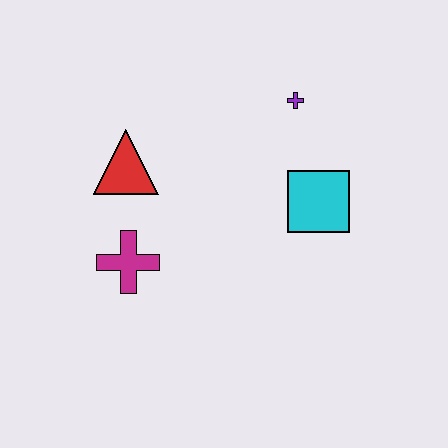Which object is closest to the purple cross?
The cyan square is closest to the purple cross.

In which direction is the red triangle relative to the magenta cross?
The red triangle is above the magenta cross.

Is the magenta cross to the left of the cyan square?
Yes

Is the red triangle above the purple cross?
No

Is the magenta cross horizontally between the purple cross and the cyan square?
No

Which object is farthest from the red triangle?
The cyan square is farthest from the red triangle.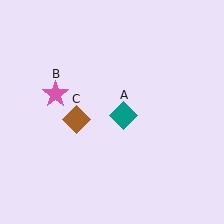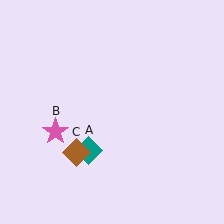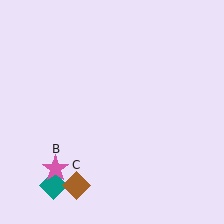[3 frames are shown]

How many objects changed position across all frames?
3 objects changed position: teal diamond (object A), pink star (object B), brown diamond (object C).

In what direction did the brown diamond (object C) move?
The brown diamond (object C) moved down.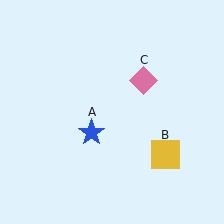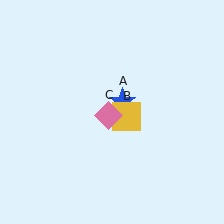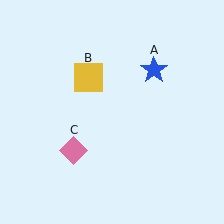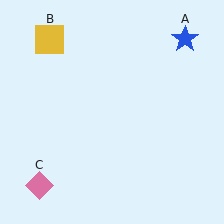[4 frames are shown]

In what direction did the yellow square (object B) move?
The yellow square (object B) moved up and to the left.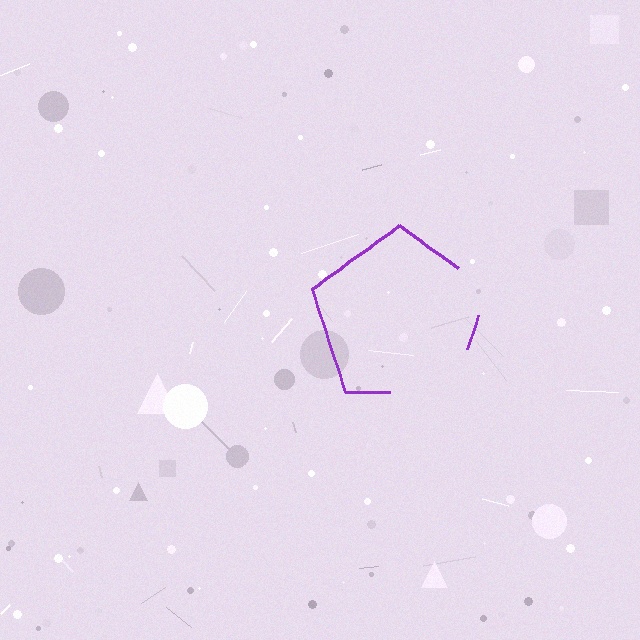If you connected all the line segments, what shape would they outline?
They would outline a pentagon.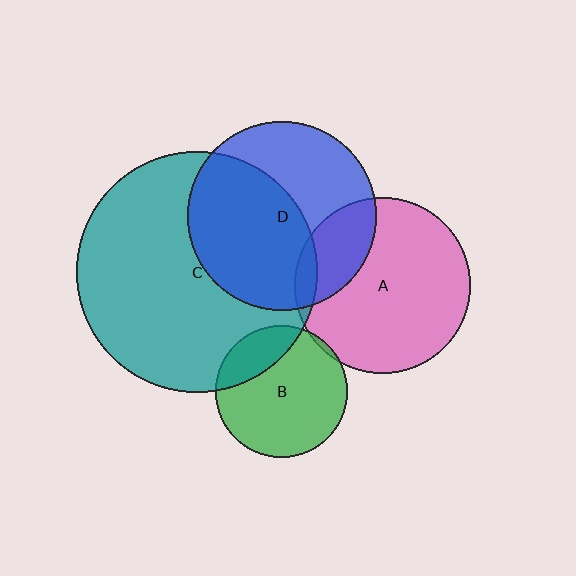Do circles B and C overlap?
Yes.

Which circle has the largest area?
Circle C (teal).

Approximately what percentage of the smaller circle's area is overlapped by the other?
Approximately 20%.